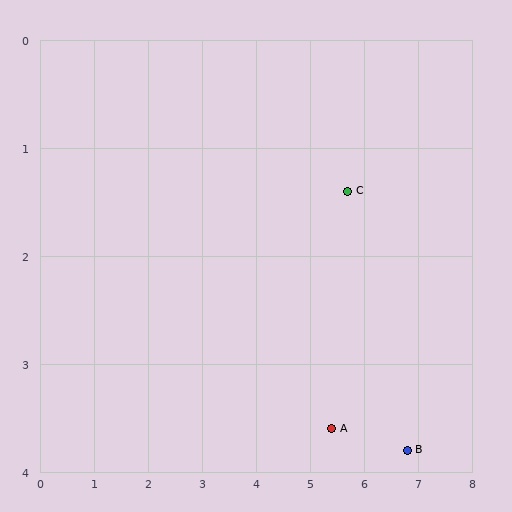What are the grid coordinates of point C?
Point C is at approximately (5.7, 1.4).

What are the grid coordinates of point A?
Point A is at approximately (5.4, 3.6).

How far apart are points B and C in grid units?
Points B and C are about 2.6 grid units apart.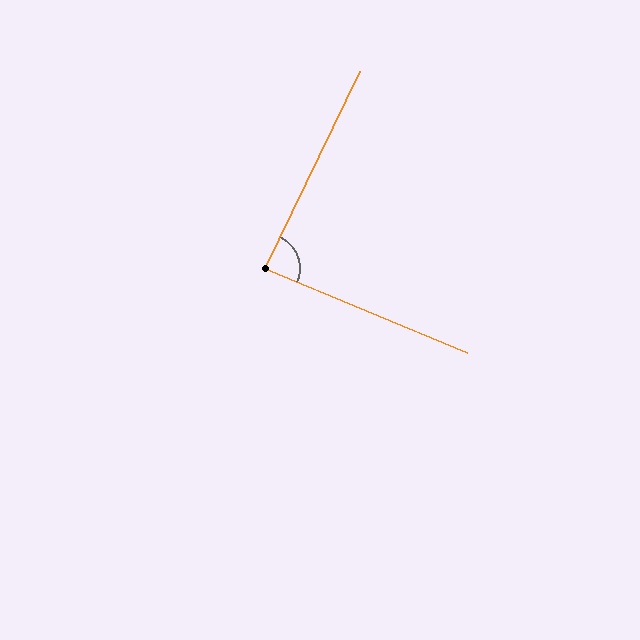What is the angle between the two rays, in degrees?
Approximately 87 degrees.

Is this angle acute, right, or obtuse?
It is approximately a right angle.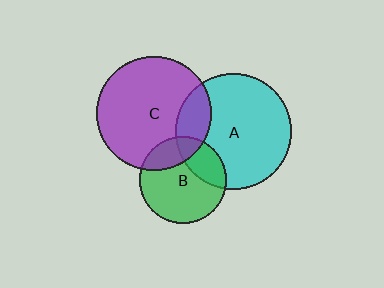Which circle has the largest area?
Circle A (cyan).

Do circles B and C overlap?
Yes.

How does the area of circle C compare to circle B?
Approximately 1.7 times.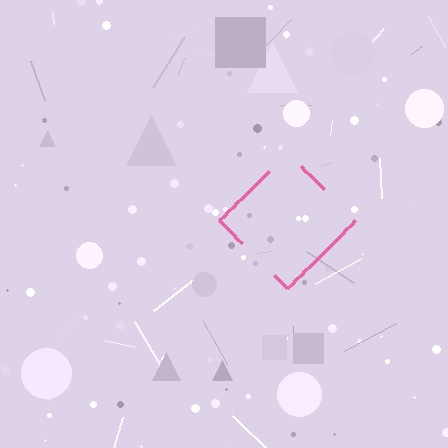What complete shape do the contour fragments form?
The contour fragments form a diamond.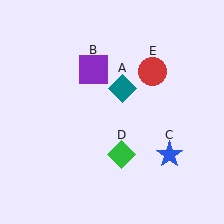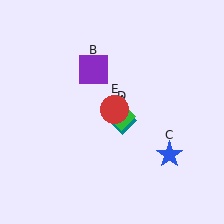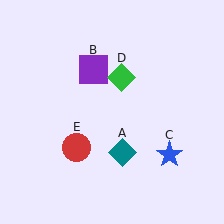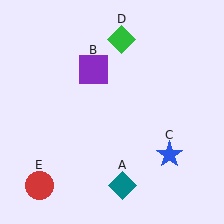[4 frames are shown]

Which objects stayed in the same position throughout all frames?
Purple square (object B) and blue star (object C) remained stationary.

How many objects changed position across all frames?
3 objects changed position: teal diamond (object A), green diamond (object D), red circle (object E).